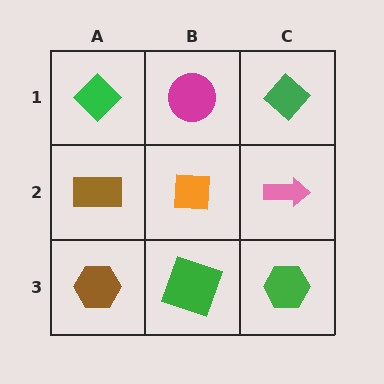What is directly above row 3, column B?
An orange square.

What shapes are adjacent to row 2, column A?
A green diamond (row 1, column A), a brown hexagon (row 3, column A), an orange square (row 2, column B).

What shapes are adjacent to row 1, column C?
A pink arrow (row 2, column C), a magenta circle (row 1, column B).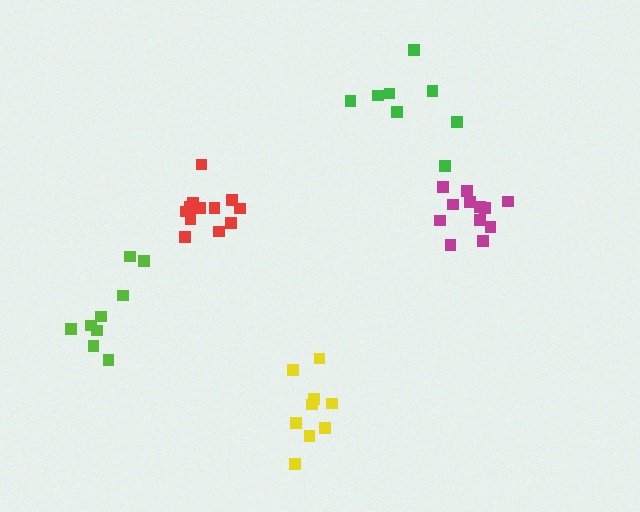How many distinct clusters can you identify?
There are 5 distinct clusters.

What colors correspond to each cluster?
The clusters are colored: lime, red, green, yellow, magenta.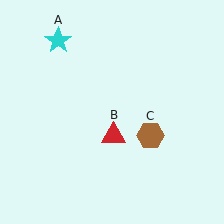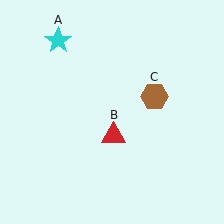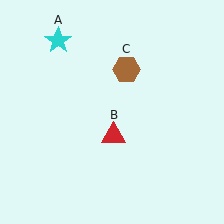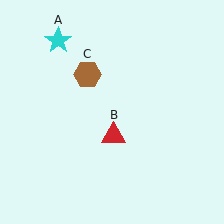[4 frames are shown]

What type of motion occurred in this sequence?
The brown hexagon (object C) rotated counterclockwise around the center of the scene.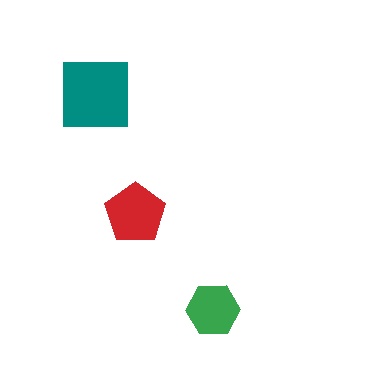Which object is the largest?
The teal square.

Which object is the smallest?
The green hexagon.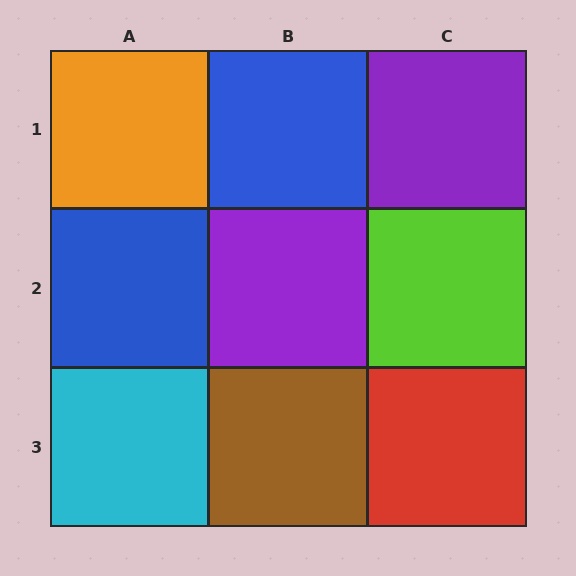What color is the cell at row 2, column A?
Blue.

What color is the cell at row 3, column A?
Cyan.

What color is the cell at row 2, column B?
Purple.